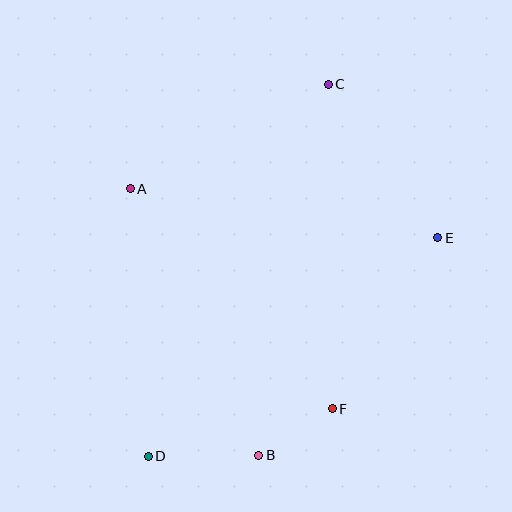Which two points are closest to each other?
Points B and F are closest to each other.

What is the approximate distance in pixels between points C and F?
The distance between C and F is approximately 325 pixels.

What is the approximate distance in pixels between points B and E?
The distance between B and E is approximately 281 pixels.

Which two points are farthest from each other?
Points C and D are farthest from each other.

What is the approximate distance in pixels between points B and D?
The distance between B and D is approximately 111 pixels.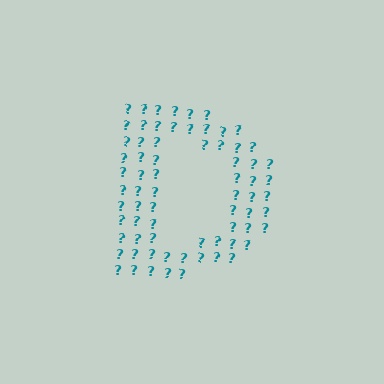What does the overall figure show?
The overall figure shows the letter D.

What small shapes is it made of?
It is made of small question marks.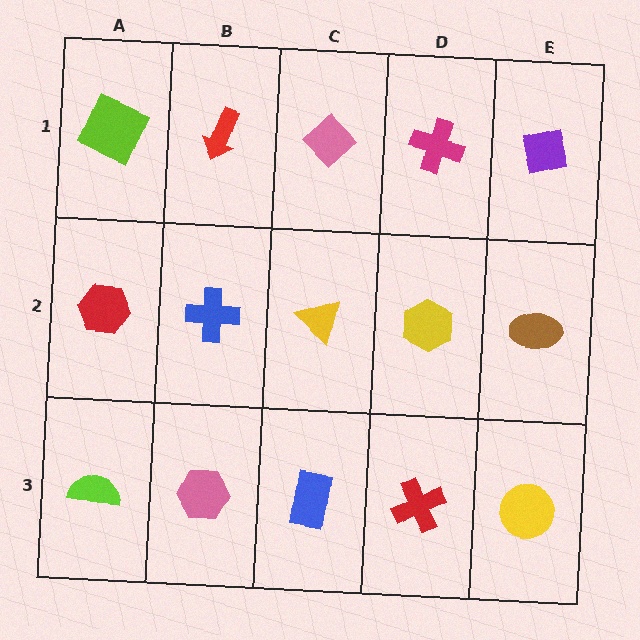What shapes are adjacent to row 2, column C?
A pink diamond (row 1, column C), a blue rectangle (row 3, column C), a blue cross (row 2, column B), a yellow hexagon (row 2, column D).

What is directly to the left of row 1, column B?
A lime square.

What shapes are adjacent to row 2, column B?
A red arrow (row 1, column B), a pink hexagon (row 3, column B), a red hexagon (row 2, column A), a yellow triangle (row 2, column C).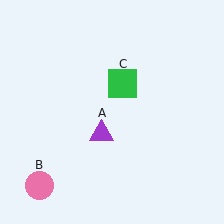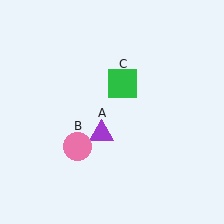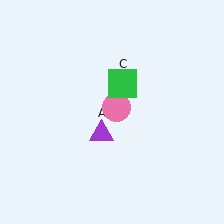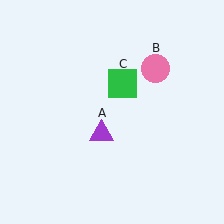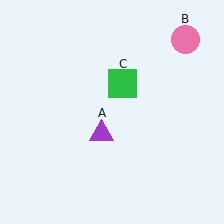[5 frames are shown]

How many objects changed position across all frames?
1 object changed position: pink circle (object B).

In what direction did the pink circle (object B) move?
The pink circle (object B) moved up and to the right.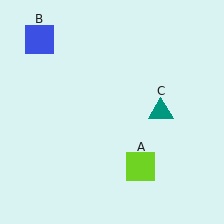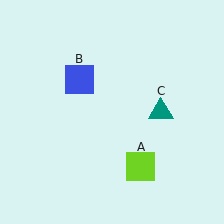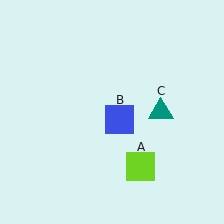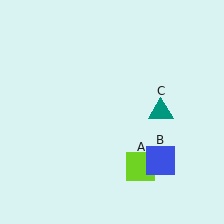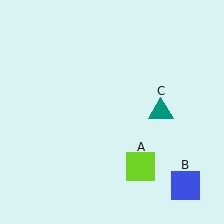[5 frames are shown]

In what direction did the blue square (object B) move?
The blue square (object B) moved down and to the right.